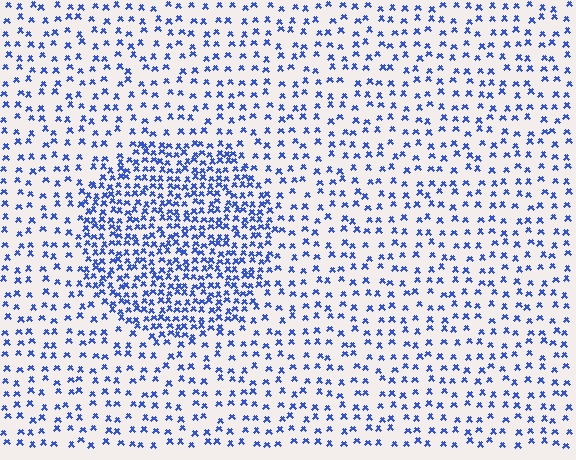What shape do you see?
I see a circle.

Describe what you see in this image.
The image contains small blue elements arranged at two different densities. A circle-shaped region is visible where the elements are more densely packed than the surrounding area.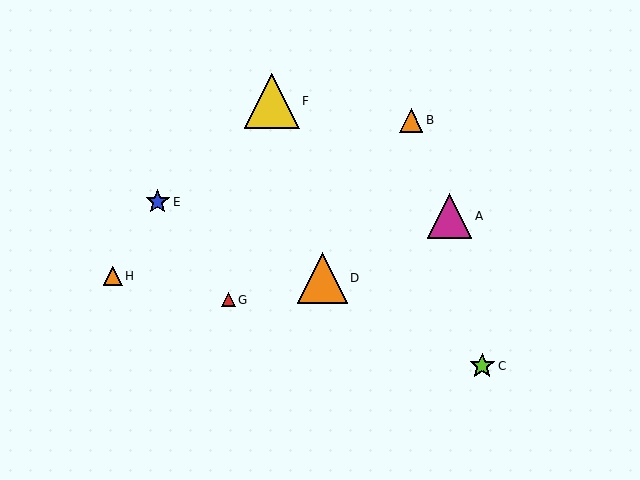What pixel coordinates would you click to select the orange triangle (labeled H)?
Click at (113, 276) to select the orange triangle H.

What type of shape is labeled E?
Shape E is a blue star.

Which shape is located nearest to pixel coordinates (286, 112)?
The yellow triangle (labeled F) at (272, 101) is nearest to that location.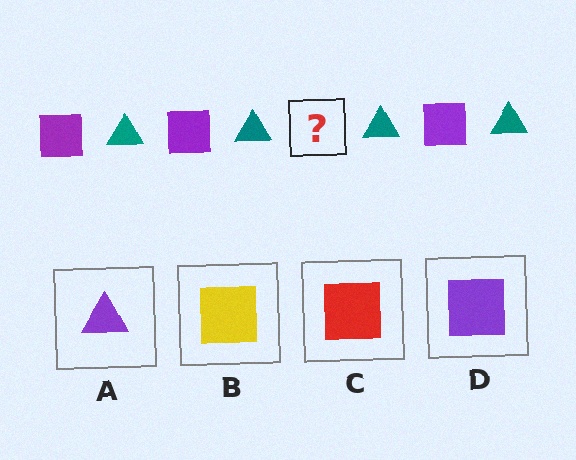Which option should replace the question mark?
Option D.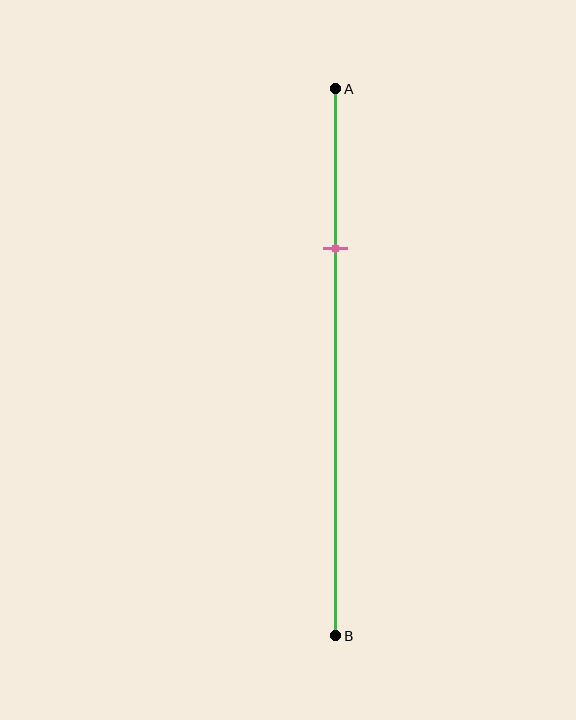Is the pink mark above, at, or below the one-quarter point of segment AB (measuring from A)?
The pink mark is below the one-quarter point of segment AB.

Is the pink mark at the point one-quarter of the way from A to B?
No, the mark is at about 30% from A, not at the 25% one-quarter point.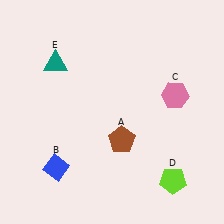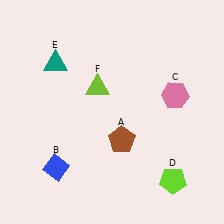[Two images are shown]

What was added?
A lime triangle (F) was added in Image 2.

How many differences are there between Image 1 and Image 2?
There is 1 difference between the two images.